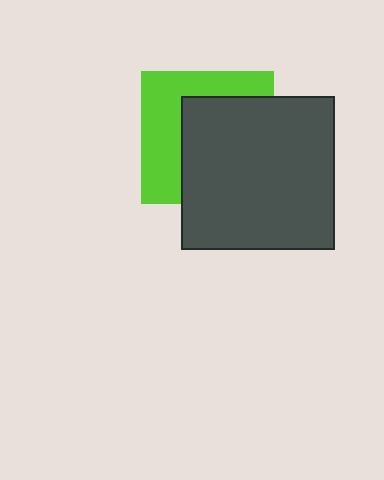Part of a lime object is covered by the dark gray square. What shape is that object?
It is a square.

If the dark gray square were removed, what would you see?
You would see the complete lime square.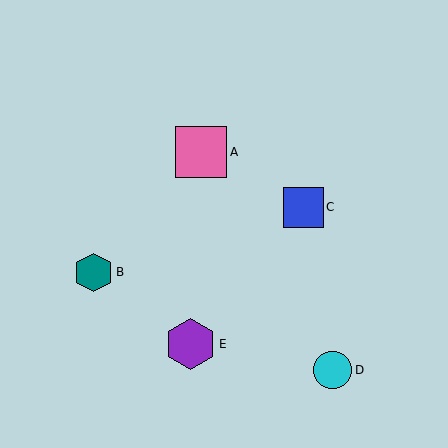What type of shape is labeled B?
Shape B is a teal hexagon.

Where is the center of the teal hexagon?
The center of the teal hexagon is at (94, 272).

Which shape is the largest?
The pink square (labeled A) is the largest.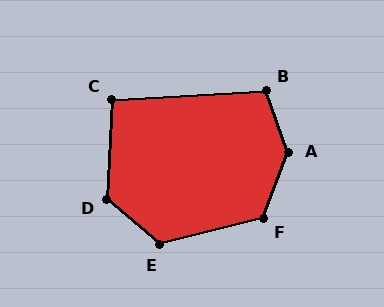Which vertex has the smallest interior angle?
C, at approximately 96 degrees.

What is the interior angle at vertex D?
Approximately 128 degrees (obtuse).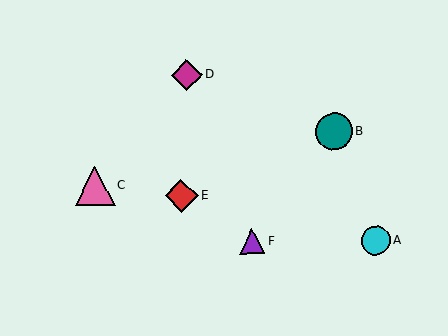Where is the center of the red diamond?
The center of the red diamond is at (182, 196).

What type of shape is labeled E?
Shape E is a red diamond.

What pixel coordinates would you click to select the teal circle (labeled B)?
Click at (334, 131) to select the teal circle B.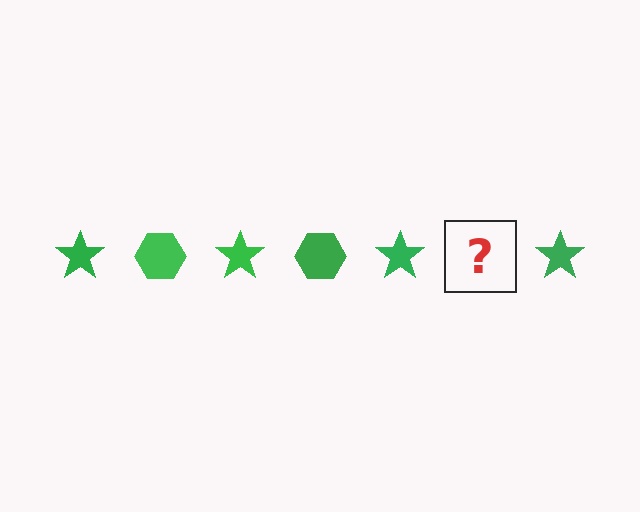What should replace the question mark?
The question mark should be replaced with a green hexagon.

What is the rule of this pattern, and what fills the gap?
The rule is that the pattern cycles through star, hexagon shapes in green. The gap should be filled with a green hexagon.